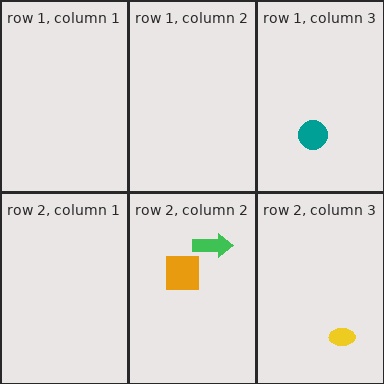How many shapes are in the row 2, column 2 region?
2.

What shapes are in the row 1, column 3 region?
The teal circle.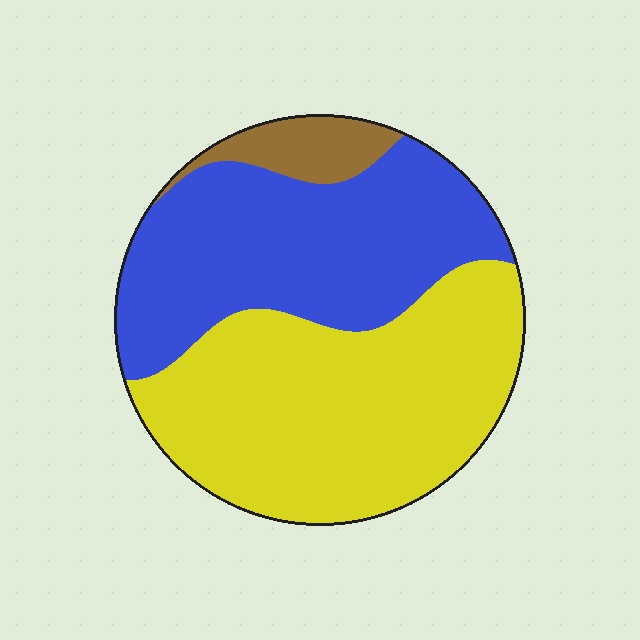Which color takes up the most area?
Yellow, at roughly 50%.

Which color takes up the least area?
Brown, at roughly 5%.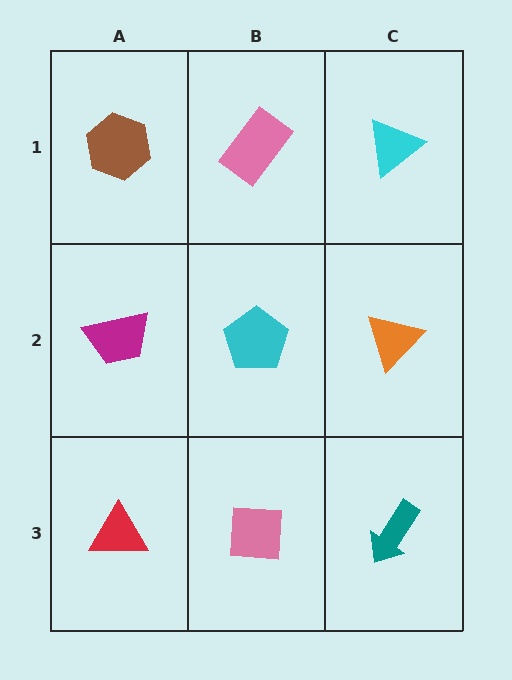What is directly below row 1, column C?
An orange triangle.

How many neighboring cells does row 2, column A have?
3.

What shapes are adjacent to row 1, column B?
A cyan pentagon (row 2, column B), a brown hexagon (row 1, column A), a cyan triangle (row 1, column C).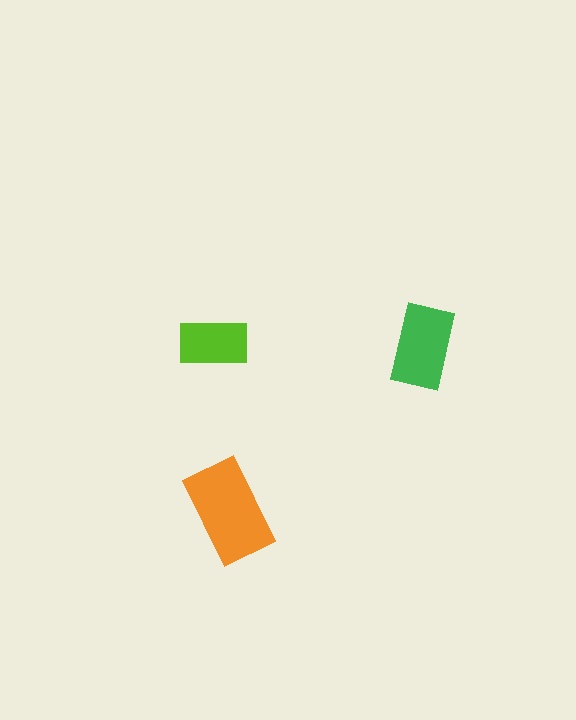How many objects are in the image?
There are 3 objects in the image.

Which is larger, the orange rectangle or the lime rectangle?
The orange one.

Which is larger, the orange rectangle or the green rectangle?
The orange one.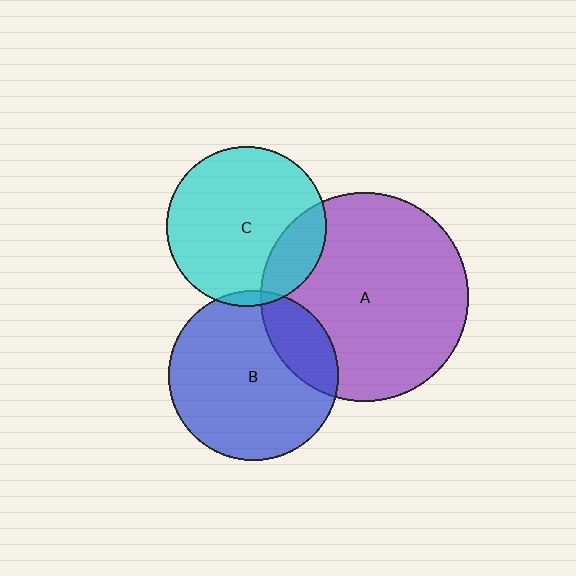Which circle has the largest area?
Circle A (purple).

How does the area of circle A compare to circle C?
Approximately 1.7 times.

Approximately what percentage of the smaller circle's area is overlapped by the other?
Approximately 20%.